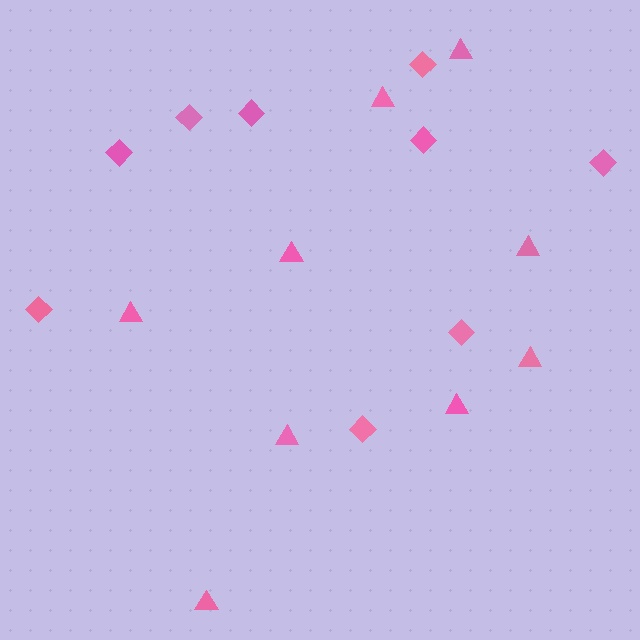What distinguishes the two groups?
There are 2 groups: one group of diamonds (9) and one group of triangles (9).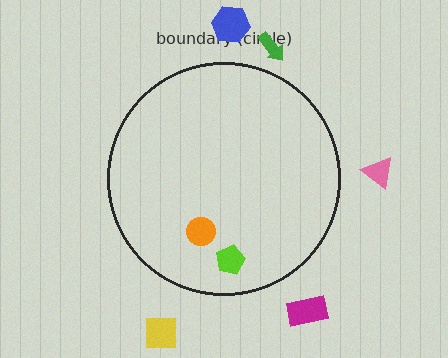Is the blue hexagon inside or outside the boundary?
Outside.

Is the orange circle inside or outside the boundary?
Inside.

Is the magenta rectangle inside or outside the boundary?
Outside.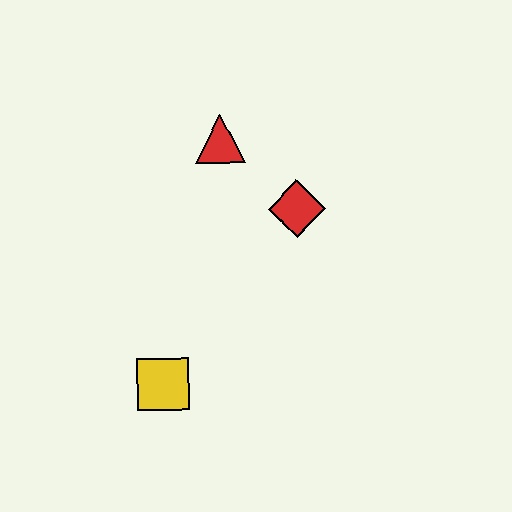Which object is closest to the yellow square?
The red diamond is closest to the yellow square.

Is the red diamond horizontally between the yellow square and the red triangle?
No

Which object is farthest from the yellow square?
The red triangle is farthest from the yellow square.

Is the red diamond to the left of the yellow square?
No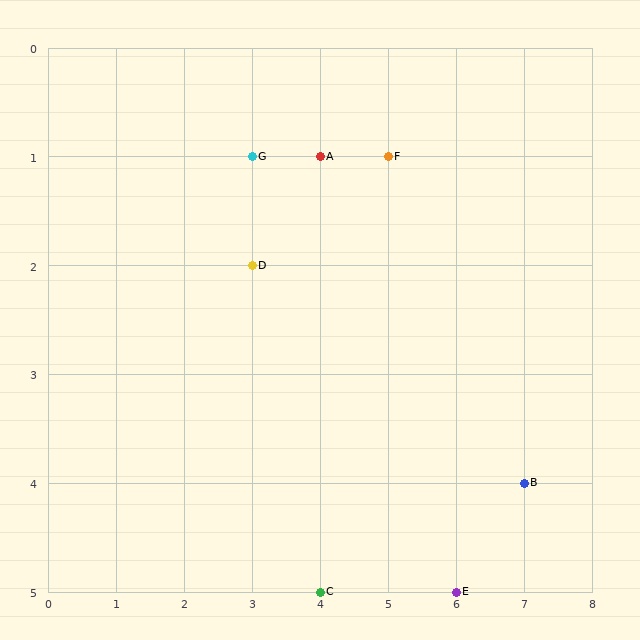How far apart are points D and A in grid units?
Points D and A are 1 column and 1 row apart (about 1.4 grid units diagonally).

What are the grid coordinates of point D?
Point D is at grid coordinates (3, 2).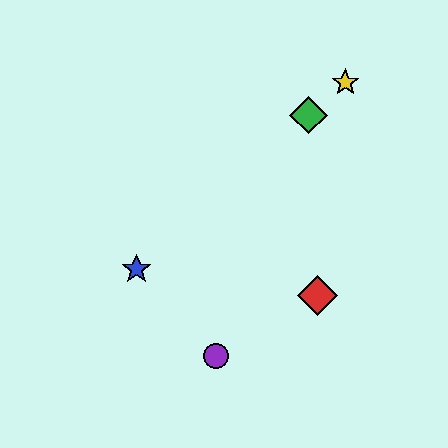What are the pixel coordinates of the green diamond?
The green diamond is at (308, 115).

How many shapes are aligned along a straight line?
3 shapes (the blue star, the green diamond, the yellow star) are aligned along a straight line.